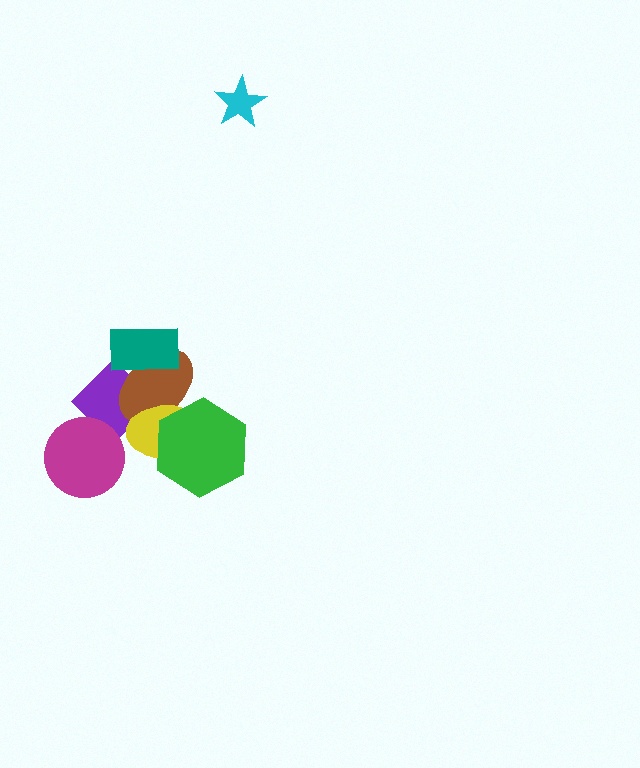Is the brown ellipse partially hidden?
Yes, it is partially covered by another shape.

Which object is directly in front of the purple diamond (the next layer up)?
The brown ellipse is directly in front of the purple diamond.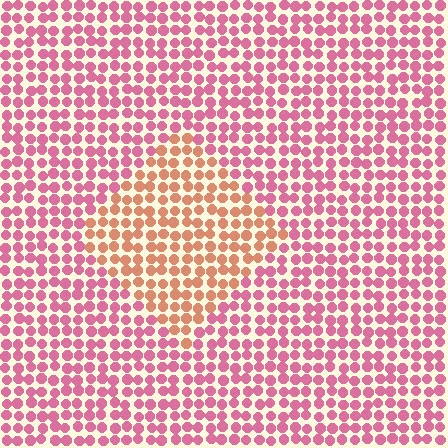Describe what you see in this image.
The image is filled with small pink elements in a uniform arrangement. A diamond-shaped region is visible where the elements are tinted to a slightly different hue, forming a subtle color boundary.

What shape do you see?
I see a diamond.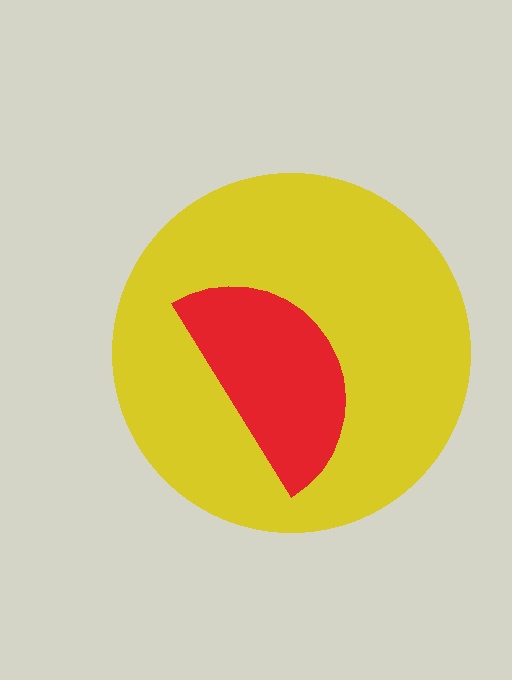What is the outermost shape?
The yellow circle.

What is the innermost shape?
The red semicircle.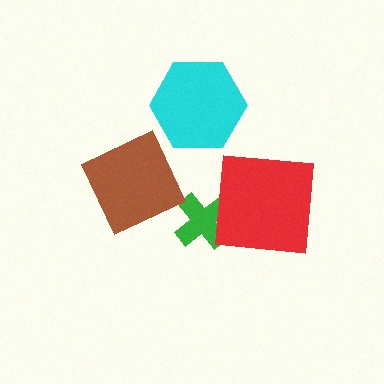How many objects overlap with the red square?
1 object overlaps with the red square.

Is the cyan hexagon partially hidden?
No, no other shape covers it.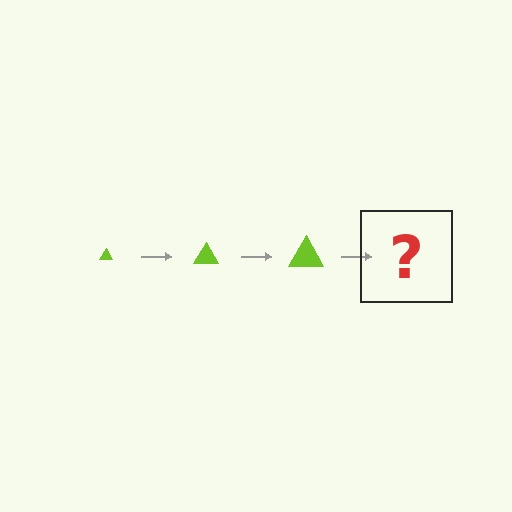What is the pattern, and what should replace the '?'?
The pattern is that the triangle gets progressively larger each step. The '?' should be a lime triangle, larger than the previous one.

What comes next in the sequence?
The next element should be a lime triangle, larger than the previous one.